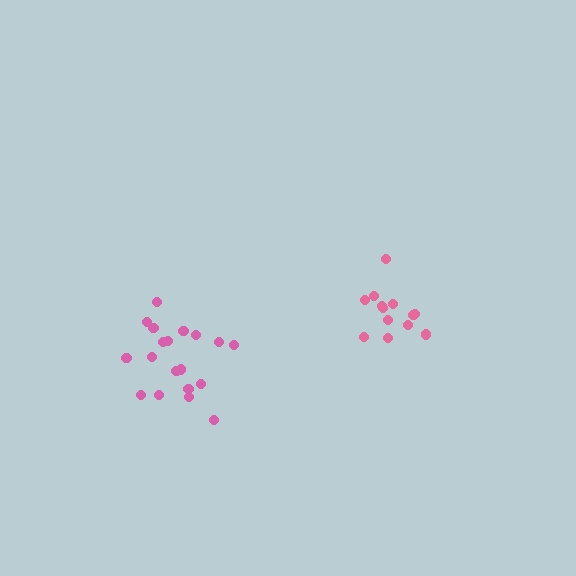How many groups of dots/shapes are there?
There are 2 groups.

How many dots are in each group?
Group 1: 19 dots, Group 2: 13 dots (32 total).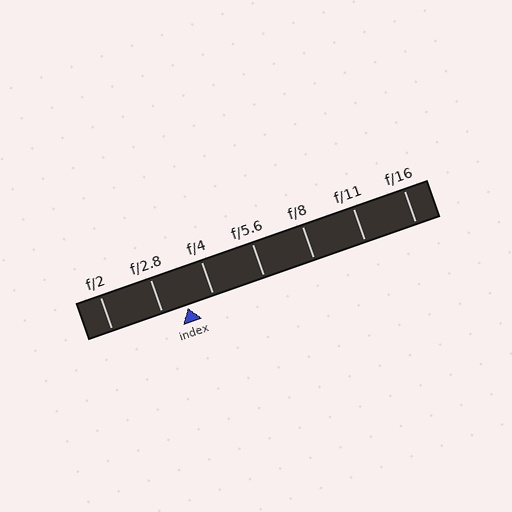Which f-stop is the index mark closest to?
The index mark is closest to f/2.8.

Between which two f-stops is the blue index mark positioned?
The index mark is between f/2.8 and f/4.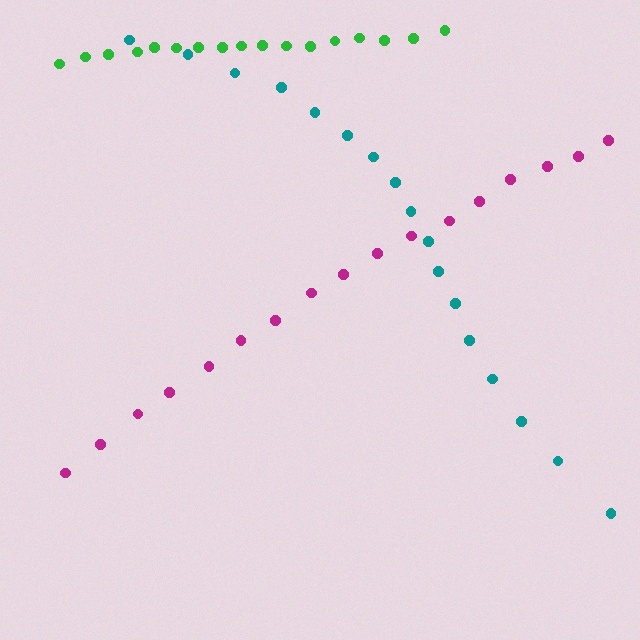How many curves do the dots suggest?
There are 3 distinct paths.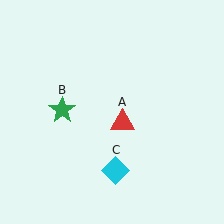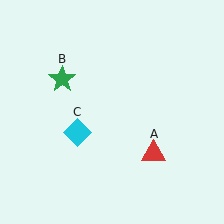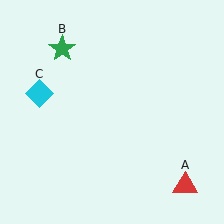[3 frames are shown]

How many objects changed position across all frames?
3 objects changed position: red triangle (object A), green star (object B), cyan diamond (object C).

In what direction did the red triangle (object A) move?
The red triangle (object A) moved down and to the right.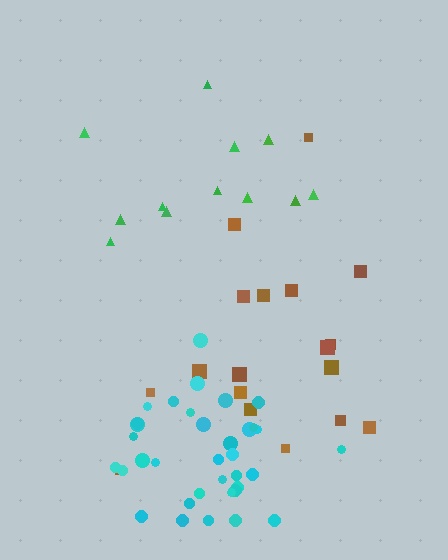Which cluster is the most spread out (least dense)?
Green.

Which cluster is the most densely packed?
Cyan.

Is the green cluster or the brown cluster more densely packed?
Brown.